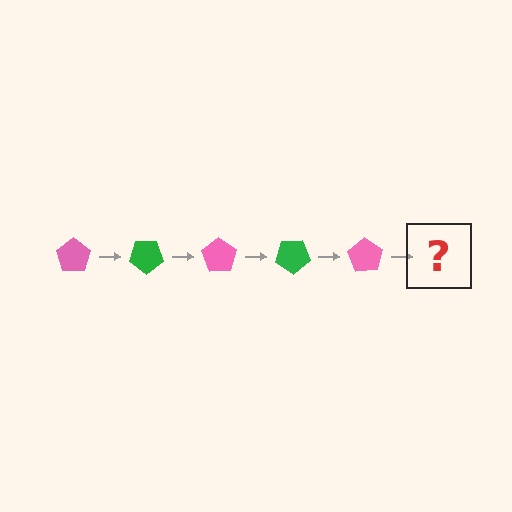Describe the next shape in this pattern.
It should be a green pentagon, rotated 175 degrees from the start.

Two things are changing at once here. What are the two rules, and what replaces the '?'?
The two rules are that it rotates 35 degrees each step and the color cycles through pink and green. The '?' should be a green pentagon, rotated 175 degrees from the start.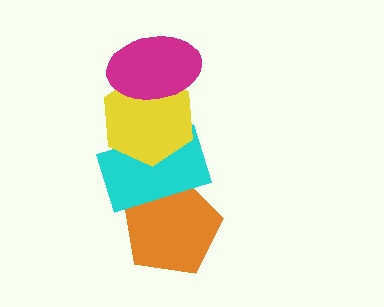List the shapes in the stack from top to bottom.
From top to bottom: the magenta ellipse, the yellow hexagon, the cyan rectangle, the orange pentagon.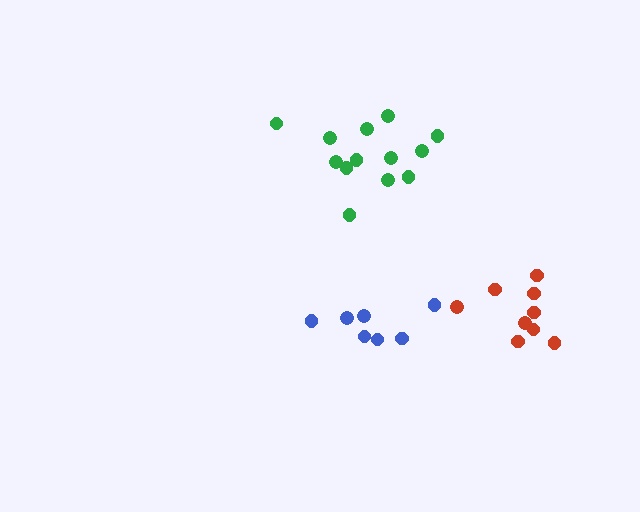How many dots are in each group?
Group 1: 13 dots, Group 2: 9 dots, Group 3: 7 dots (29 total).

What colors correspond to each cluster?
The clusters are colored: green, red, blue.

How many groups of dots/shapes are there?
There are 3 groups.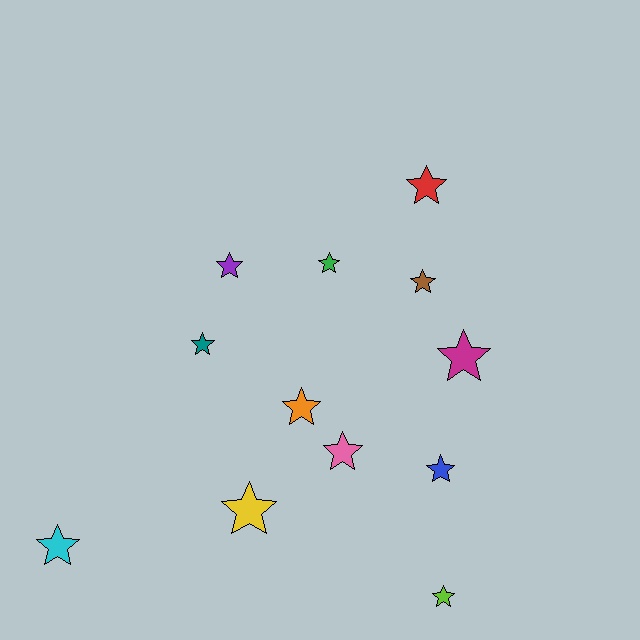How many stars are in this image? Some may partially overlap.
There are 12 stars.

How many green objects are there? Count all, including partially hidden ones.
There is 1 green object.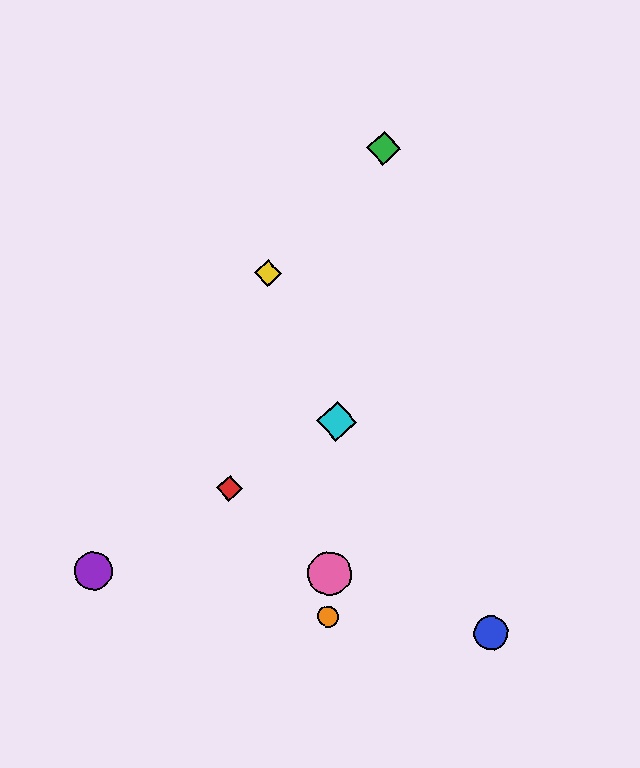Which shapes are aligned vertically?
The orange circle, the cyan diamond, the pink circle are aligned vertically.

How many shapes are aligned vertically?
3 shapes (the orange circle, the cyan diamond, the pink circle) are aligned vertically.